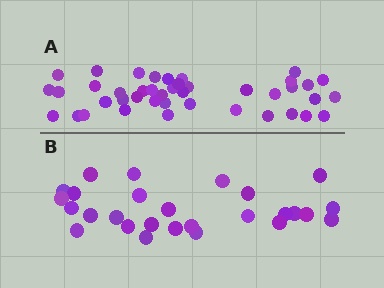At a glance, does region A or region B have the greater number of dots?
Region A (the top region) has more dots.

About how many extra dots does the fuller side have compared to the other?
Region A has approximately 15 more dots than region B.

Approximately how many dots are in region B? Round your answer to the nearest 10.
About 30 dots. (The exact count is 27, which rounds to 30.)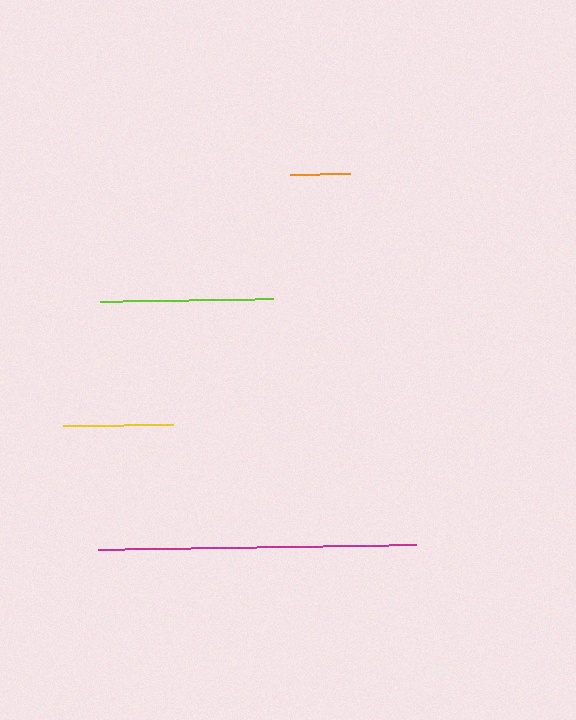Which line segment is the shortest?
The orange line is the shortest at approximately 61 pixels.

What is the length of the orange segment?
The orange segment is approximately 61 pixels long.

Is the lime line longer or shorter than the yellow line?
The lime line is longer than the yellow line.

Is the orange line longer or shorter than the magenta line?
The magenta line is longer than the orange line.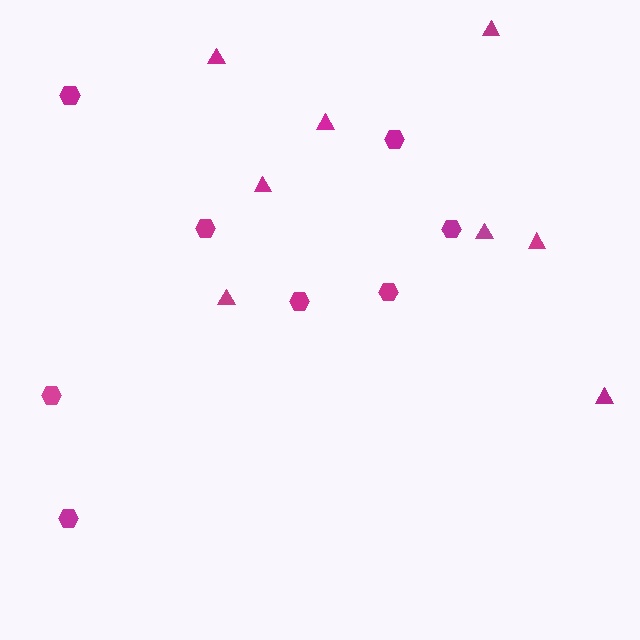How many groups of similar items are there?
There are 2 groups: one group of triangles (8) and one group of hexagons (8).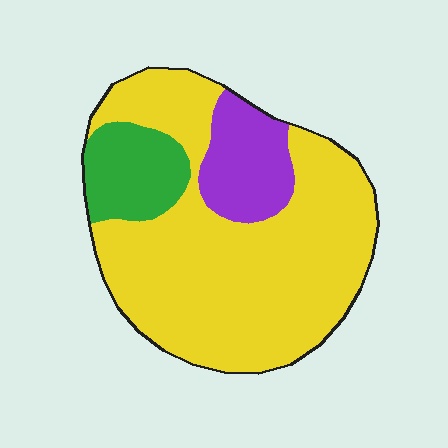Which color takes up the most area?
Yellow, at roughly 75%.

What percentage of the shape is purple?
Purple covers 14% of the shape.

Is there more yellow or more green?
Yellow.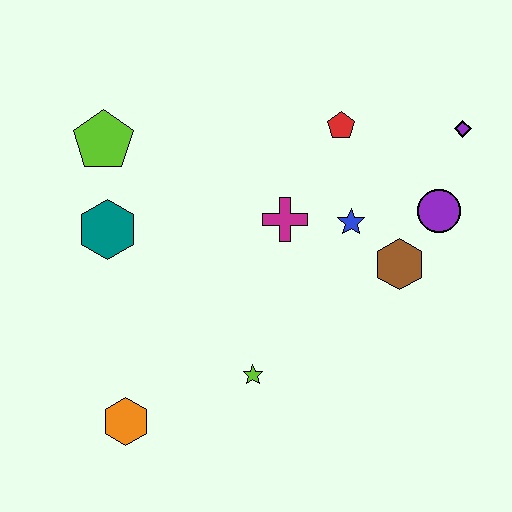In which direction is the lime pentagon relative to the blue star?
The lime pentagon is to the left of the blue star.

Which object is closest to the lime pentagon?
The teal hexagon is closest to the lime pentagon.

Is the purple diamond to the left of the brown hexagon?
No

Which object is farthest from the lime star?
The purple diamond is farthest from the lime star.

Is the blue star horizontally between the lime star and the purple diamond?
Yes